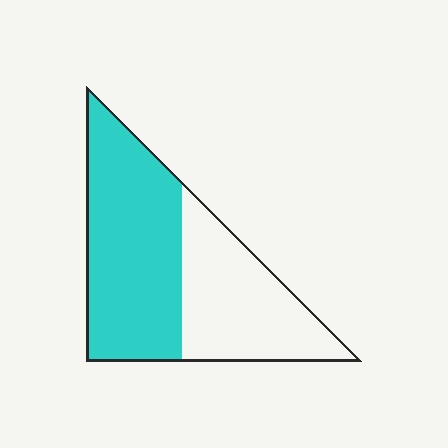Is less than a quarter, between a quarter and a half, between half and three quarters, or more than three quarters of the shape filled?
Between half and three quarters.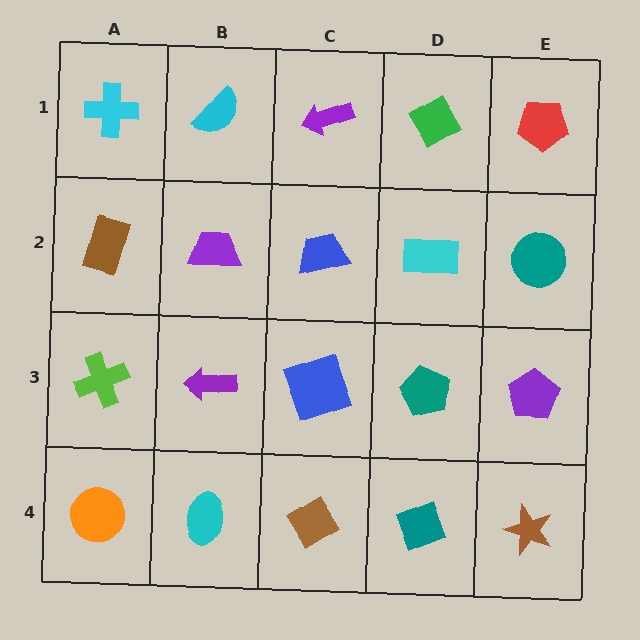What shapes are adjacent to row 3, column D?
A cyan rectangle (row 2, column D), a teal diamond (row 4, column D), a blue square (row 3, column C), a purple pentagon (row 3, column E).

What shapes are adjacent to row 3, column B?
A purple trapezoid (row 2, column B), a cyan ellipse (row 4, column B), a lime cross (row 3, column A), a blue square (row 3, column C).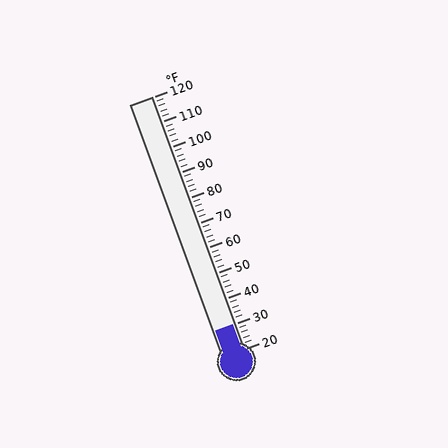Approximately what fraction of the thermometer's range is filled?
The thermometer is filled to approximately 10% of its range.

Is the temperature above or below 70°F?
The temperature is below 70°F.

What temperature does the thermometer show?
The thermometer shows approximately 30°F.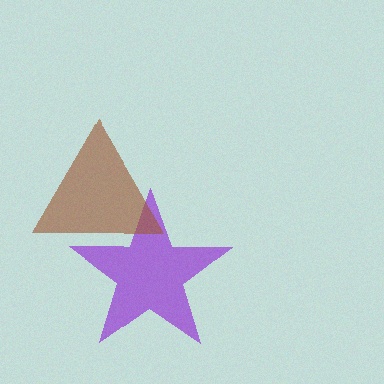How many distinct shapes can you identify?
There are 2 distinct shapes: a purple star, a brown triangle.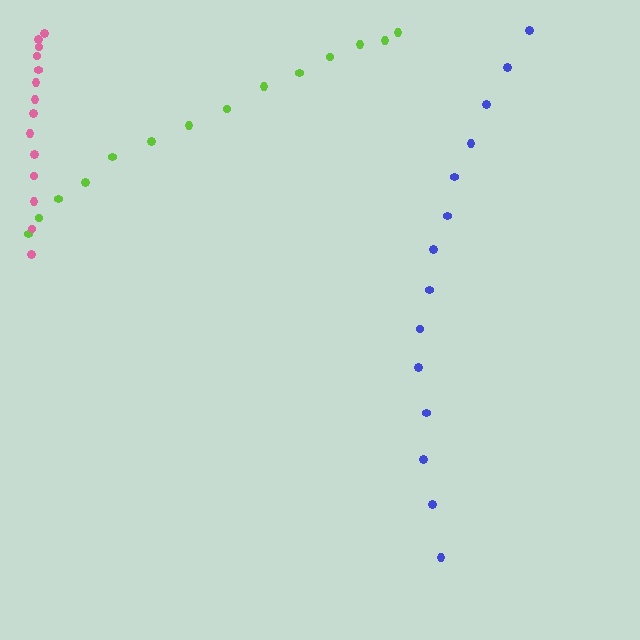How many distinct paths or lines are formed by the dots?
There are 3 distinct paths.